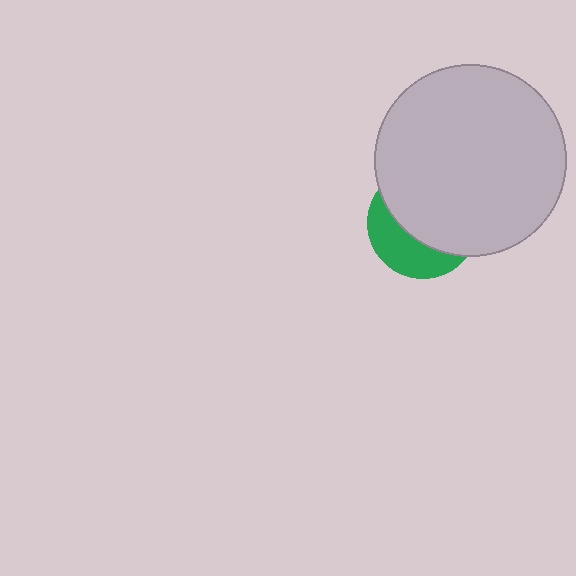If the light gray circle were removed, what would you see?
You would see the complete green circle.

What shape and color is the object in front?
The object in front is a light gray circle.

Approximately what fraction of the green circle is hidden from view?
Roughly 64% of the green circle is hidden behind the light gray circle.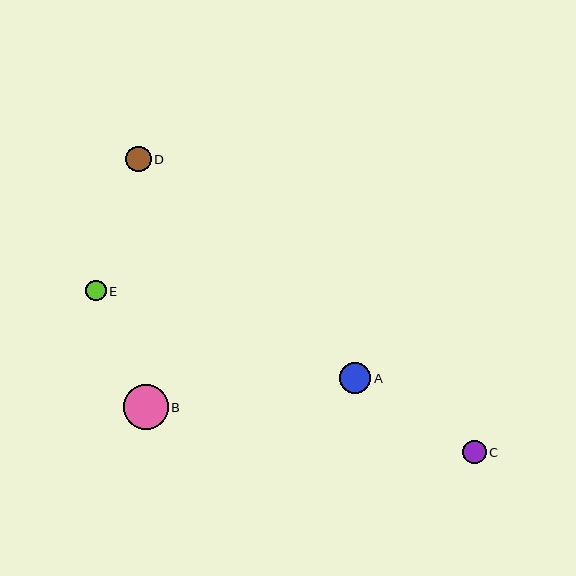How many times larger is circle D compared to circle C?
Circle D is approximately 1.1 times the size of circle C.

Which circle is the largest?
Circle B is the largest with a size of approximately 45 pixels.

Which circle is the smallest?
Circle E is the smallest with a size of approximately 20 pixels.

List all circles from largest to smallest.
From largest to smallest: B, A, D, C, E.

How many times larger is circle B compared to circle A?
Circle B is approximately 1.4 times the size of circle A.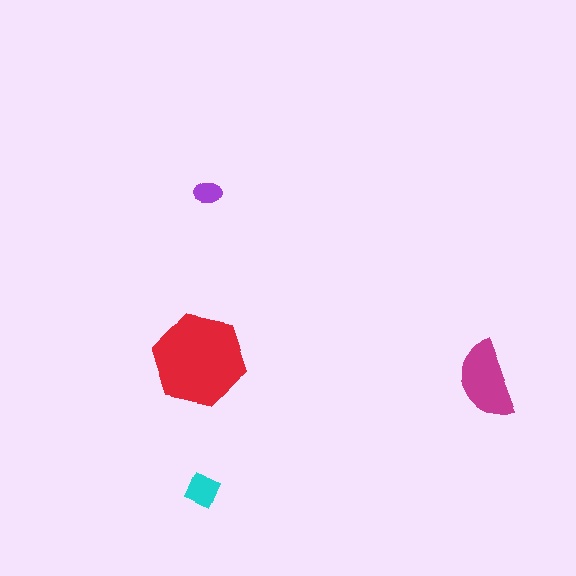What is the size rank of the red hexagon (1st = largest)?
1st.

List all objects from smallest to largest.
The purple ellipse, the cyan square, the magenta semicircle, the red hexagon.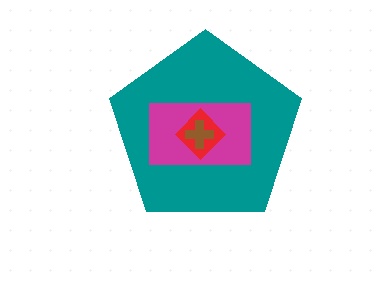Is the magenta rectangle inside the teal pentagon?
Yes.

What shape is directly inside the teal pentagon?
The magenta rectangle.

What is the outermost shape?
The teal pentagon.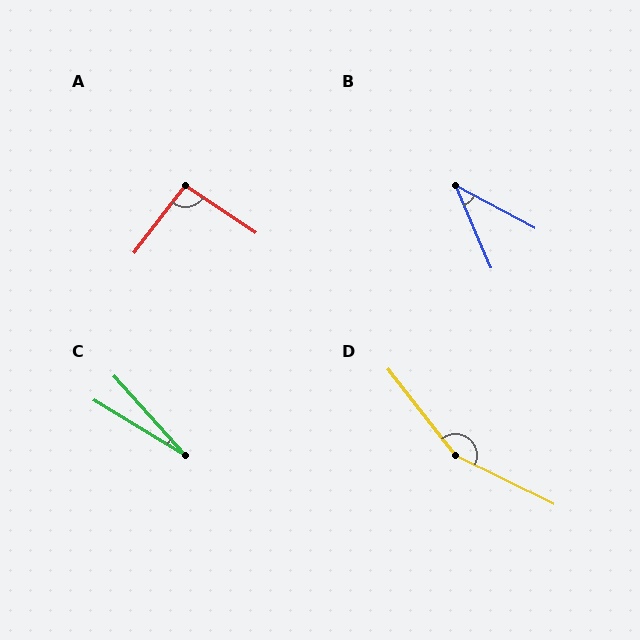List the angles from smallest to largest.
C (17°), B (38°), A (93°), D (154°).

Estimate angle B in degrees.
Approximately 38 degrees.